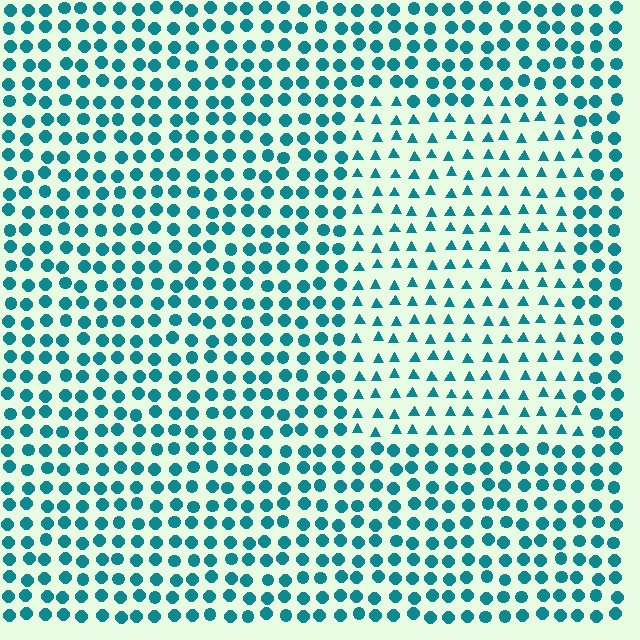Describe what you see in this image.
The image is filled with small teal elements arranged in a uniform grid. A rectangle-shaped region contains triangles, while the surrounding area contains circles. The boundary is defined purely by the change in element shape.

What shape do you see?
I see a rectangle.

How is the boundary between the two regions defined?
The boundary is defined by a change in element shape: triangles inside vs. circles outside. All elements share the same color and spacing.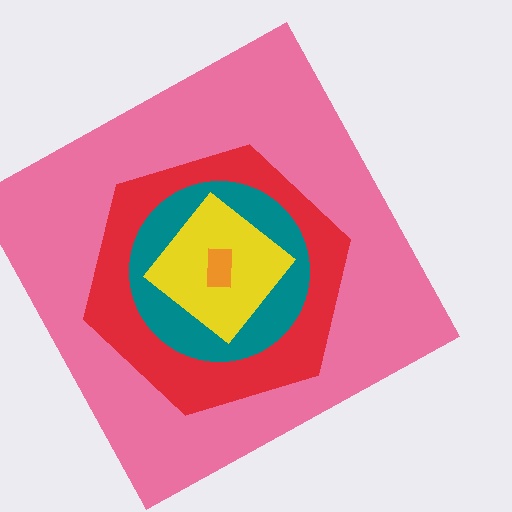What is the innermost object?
The orange rectangle.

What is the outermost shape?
The pink square.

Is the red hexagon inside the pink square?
Yes.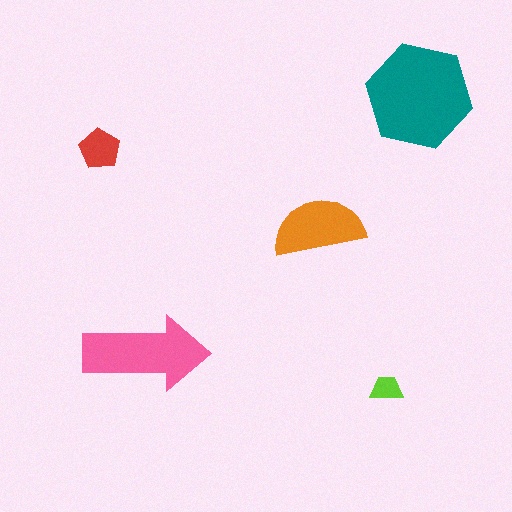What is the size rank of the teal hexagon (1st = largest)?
1st.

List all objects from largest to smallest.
The teal hexagon, the pink arrow, the orange semicircle, the red pentagon, the lime trapezoid.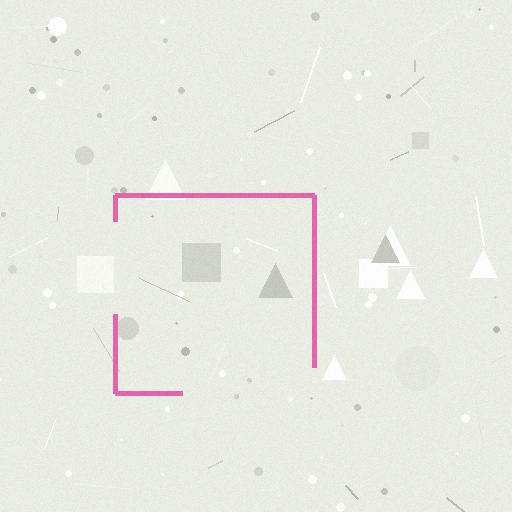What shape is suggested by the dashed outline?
The dashed outline suggests a square.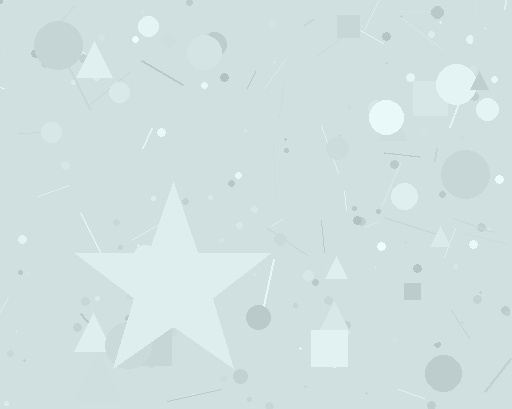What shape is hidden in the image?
A star is hidden in the image.